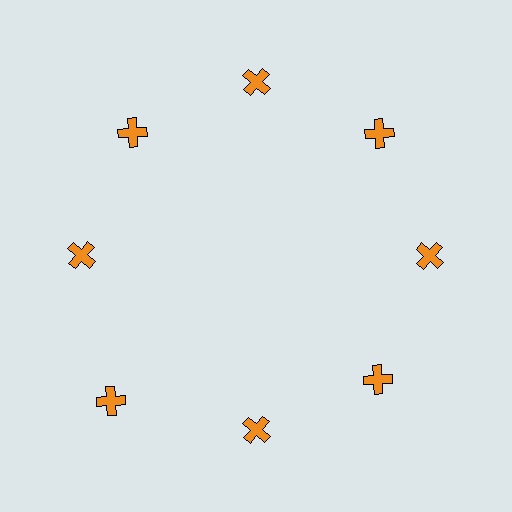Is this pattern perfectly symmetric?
No. The 8 orange crosses are arranged in a ring, but one element near the 8 o'clock position is pushed outward from the center, breaking the 8-fold rotational symmetry.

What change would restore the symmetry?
The symmetry would be restored by moving it inward, back onto the ring so that all 8 crosses sit at equal angles and equal distance from the center.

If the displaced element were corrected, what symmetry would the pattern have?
It would have 8-fold rotational symmetry — the pattern would map onto itself every 45 degrees.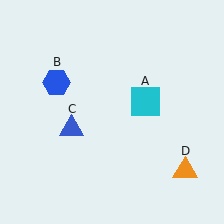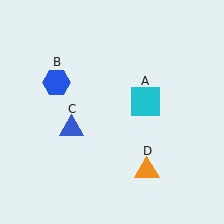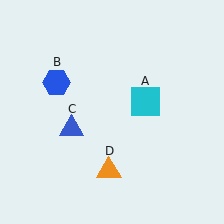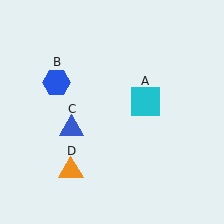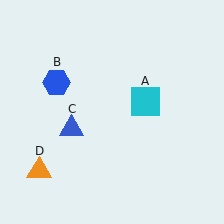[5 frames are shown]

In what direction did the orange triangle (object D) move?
The orange triangle (object D) moved left.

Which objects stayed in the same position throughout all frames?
Cyan square (object A) and blue hexagon (object B) and blue triangle (object C) remained stationary.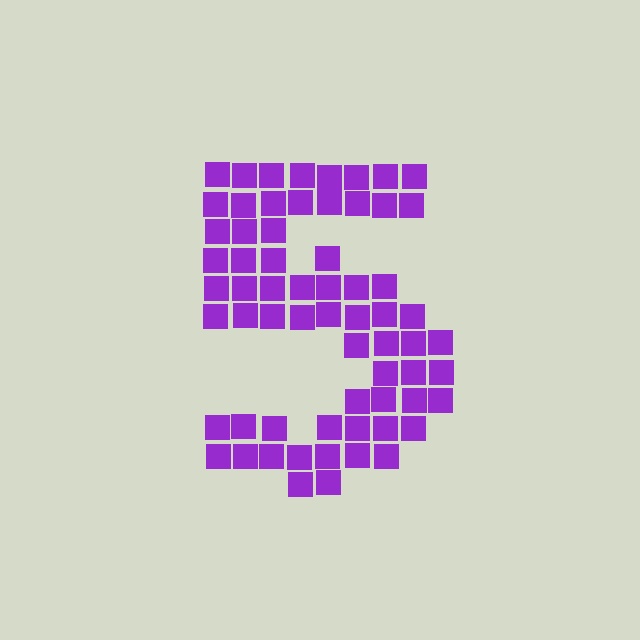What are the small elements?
The small elements are squares.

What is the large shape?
The large shape is the digit 5.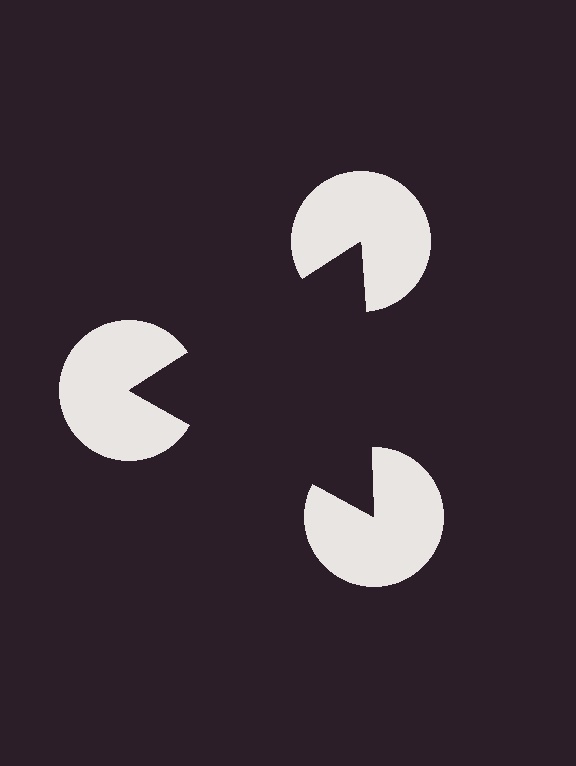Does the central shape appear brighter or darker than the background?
It typically appears slightly darker than the background, even though no actual brightness change is drawn.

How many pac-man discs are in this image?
There are 3 — one at each vertex of the illusory triangle.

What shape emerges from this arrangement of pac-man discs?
An illusory triangle — its edges are inferred from the aligned wedge cuts in the pac-man discs, not physically drawn.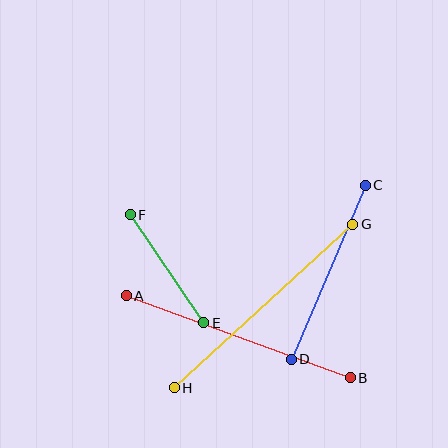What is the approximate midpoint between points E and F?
The midpoint is at approximately (167, 269) pixels.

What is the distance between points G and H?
The distance is approximately 242 pixels.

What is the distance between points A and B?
The distance is approximately 238 pixels.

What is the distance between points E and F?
The distance is approximately 130 pixels.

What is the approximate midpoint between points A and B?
The midpoint is at approximately (238, 337) pixels.